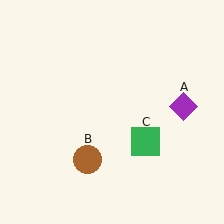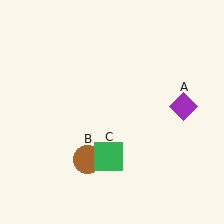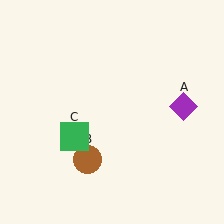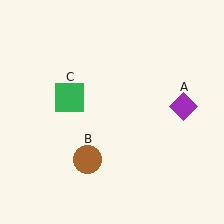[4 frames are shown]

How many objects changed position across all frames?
1 object changed position: green square (object C).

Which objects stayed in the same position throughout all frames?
Purple diamond (object A) and brown circle (object B) remained stationary.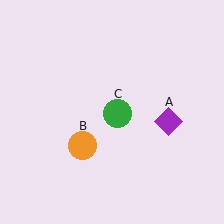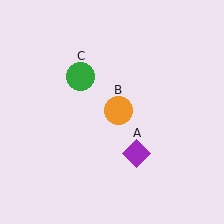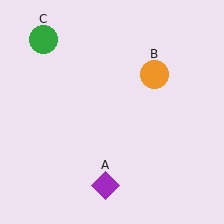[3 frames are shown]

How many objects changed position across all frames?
3 objects changed position: purple diamond (object A), orange circle (object B), green circle (object C).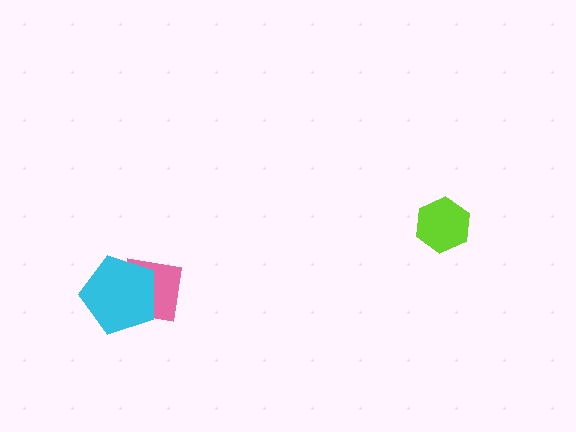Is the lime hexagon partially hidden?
No, no other shape covers it.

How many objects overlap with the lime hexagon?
0 objects overlap with the lime hexagon.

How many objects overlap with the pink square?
1 object overlaps with the pink square.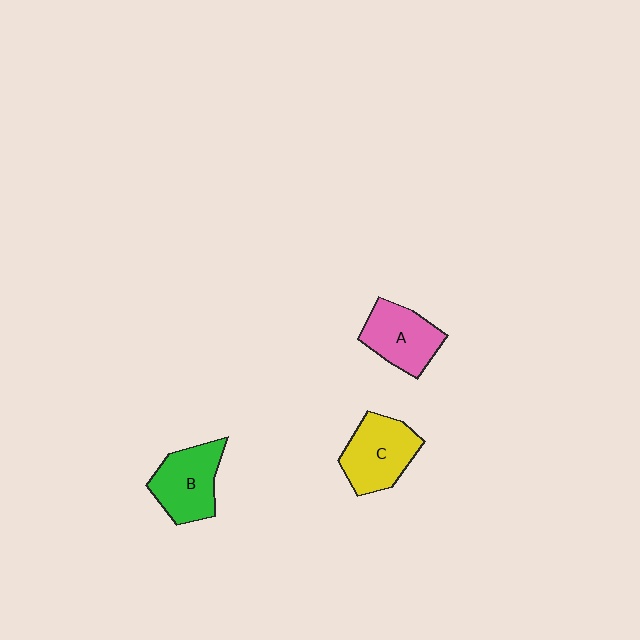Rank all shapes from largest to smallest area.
From largest to smallest: C (yellow), B (green), A (pink).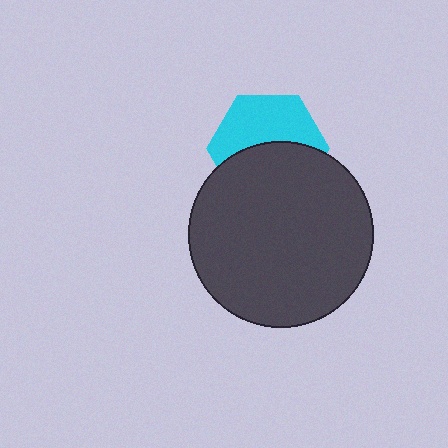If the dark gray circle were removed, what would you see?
You would see the complete cyan hexagon.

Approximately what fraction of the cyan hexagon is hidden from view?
Roughly 50% of the cyan hexagon is hidden behind the dark gray circle.